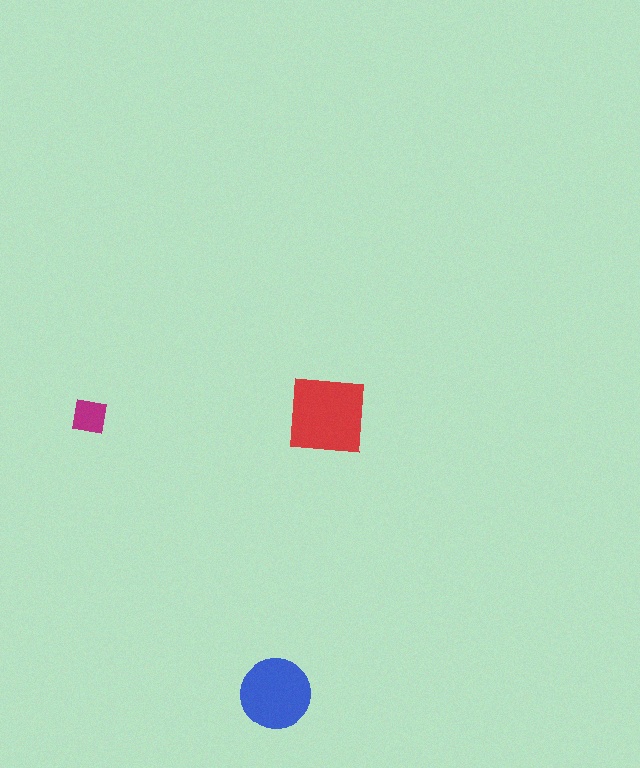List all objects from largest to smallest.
The red square, the blue circle, the magenta square.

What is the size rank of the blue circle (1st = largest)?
2nd.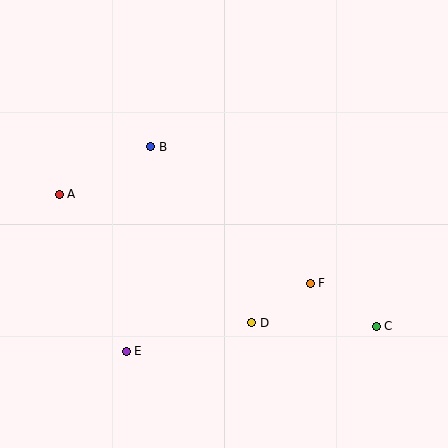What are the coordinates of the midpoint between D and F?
The midpoint between D and F is at (281, 303).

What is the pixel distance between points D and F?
The distance between D and F is 71 pixels.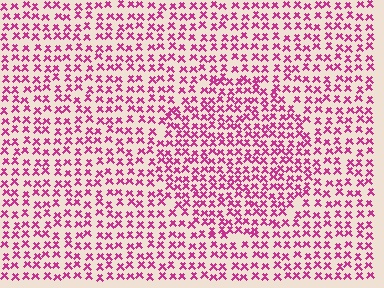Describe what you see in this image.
The image contains small magenta elements arranged at two different densities. A circle-shaped region is visible where the elements are more densely packed than the surrounding area.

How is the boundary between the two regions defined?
The boundary is defined by a change in element density (approximately 1.4x ratio). All elements are the same color, size, and shape.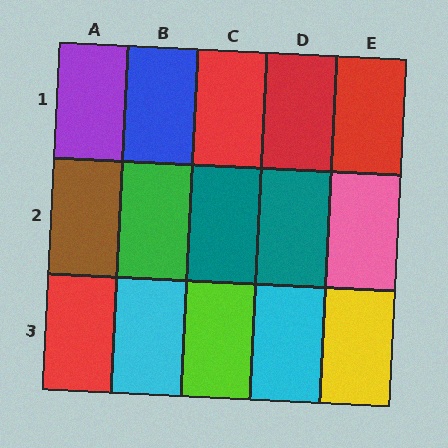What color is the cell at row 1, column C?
Red.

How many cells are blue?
1 cell is blue.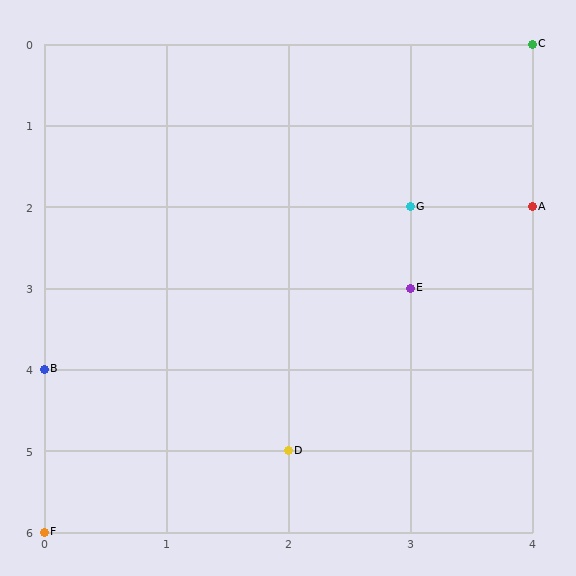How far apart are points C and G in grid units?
Points C and G are 1 column and 2 rows apart (about 2.2 grid units diagonally).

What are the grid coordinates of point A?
Point A is at grid coordinates (4, 2).